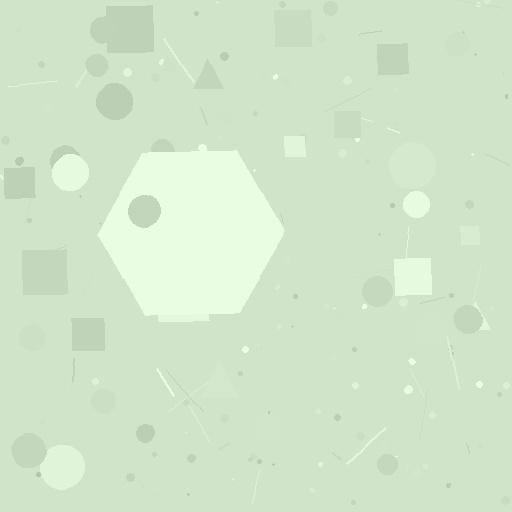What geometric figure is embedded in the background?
A hexagon is embedded in the background.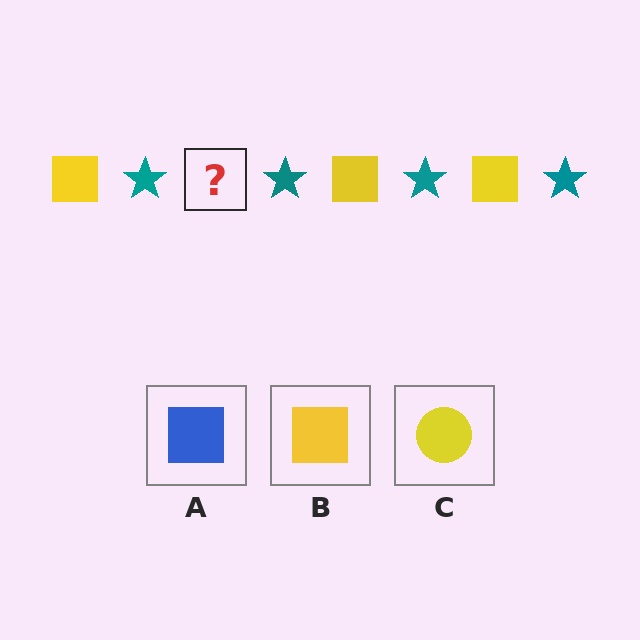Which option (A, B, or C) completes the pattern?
B.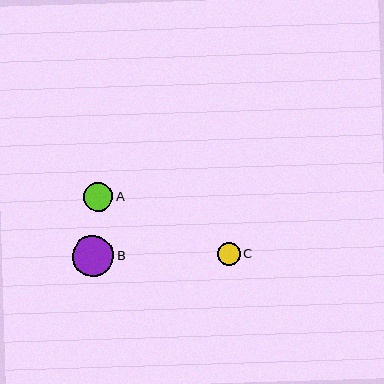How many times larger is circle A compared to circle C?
Circle A is approximately 1.3 times the size of circle C.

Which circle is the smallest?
Circle C is the smallest with a size of approximately 23 pixels.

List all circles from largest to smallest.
From largest to smallest: B, A, C.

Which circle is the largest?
Circle B is the largest with a size of approximately 41 pixels.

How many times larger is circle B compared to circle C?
Circle B is approximately 1.8 times the size of circle C.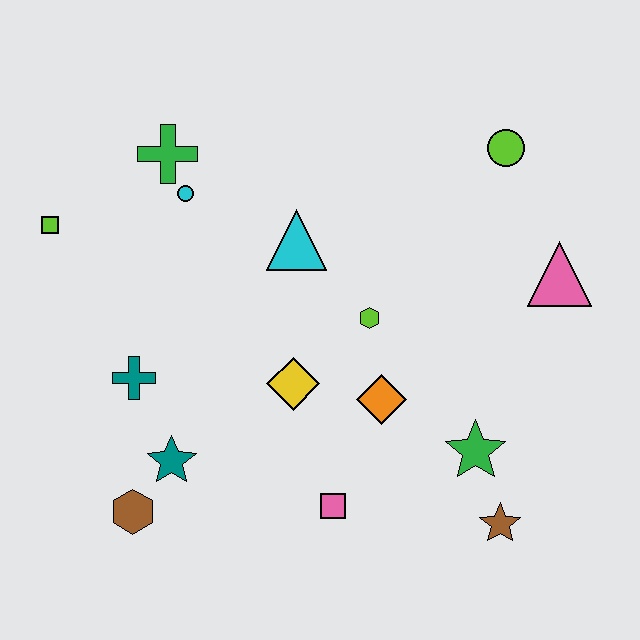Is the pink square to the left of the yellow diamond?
No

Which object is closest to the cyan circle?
The green cross is closest to the cyan circle.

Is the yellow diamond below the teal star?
No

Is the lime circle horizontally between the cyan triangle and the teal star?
No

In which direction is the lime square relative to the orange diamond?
The lime square is to the left of the orange diamond.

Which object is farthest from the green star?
The lime square is farthest from the green star.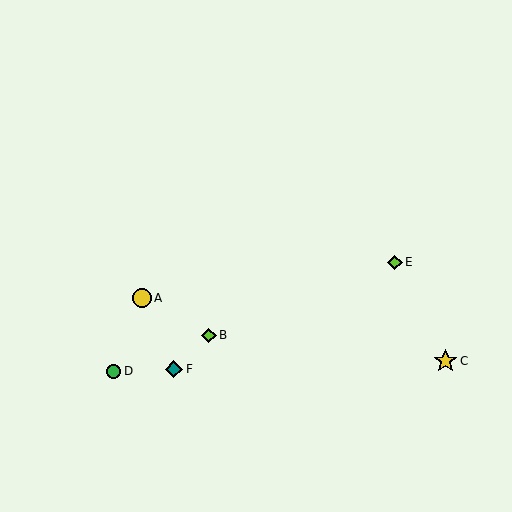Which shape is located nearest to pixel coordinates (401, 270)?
The lime diamond (labeled E) at (395, 262) is nearest to that location.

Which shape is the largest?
The yellow star (labeled C) is the largest.